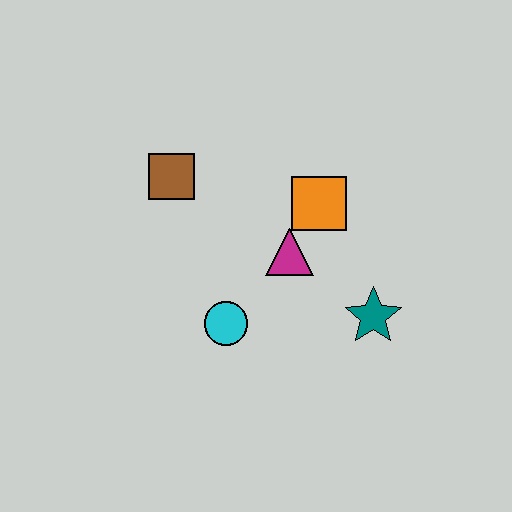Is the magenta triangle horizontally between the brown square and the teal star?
Yes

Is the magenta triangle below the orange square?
Yes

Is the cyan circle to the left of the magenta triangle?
Yes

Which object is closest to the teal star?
The magenta triangle is closest to the teal star.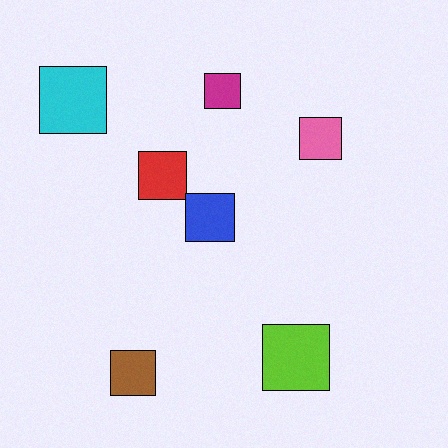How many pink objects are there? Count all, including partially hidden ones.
There is 1 pink object.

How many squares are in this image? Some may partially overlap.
There are 7 squares.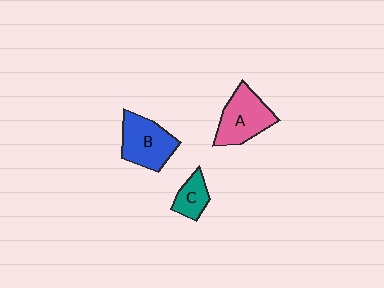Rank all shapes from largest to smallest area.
From largest to smallest: A (pink), B (blue), C (teal).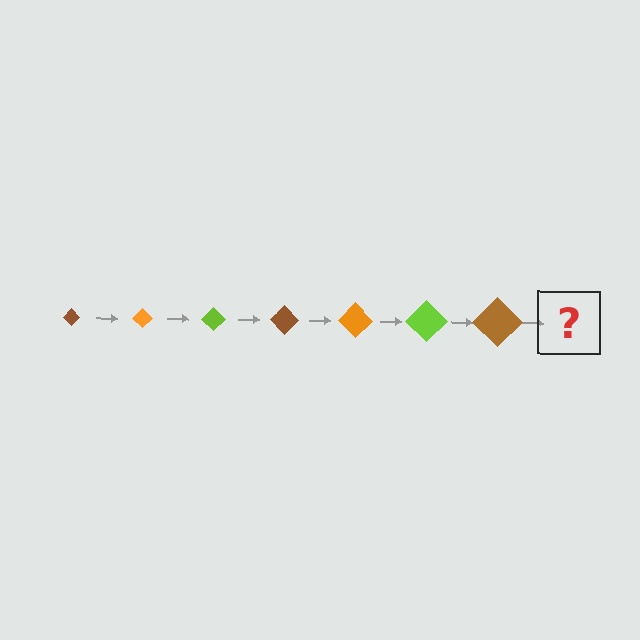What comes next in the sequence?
The next element should be an orange diamond, larger than the previous one.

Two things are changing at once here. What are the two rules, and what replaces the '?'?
The two rules are that the diamond grows larger each step and the color cycles through brown, orange, and lime. The '?' should be an orange diamond, larger than the previous one.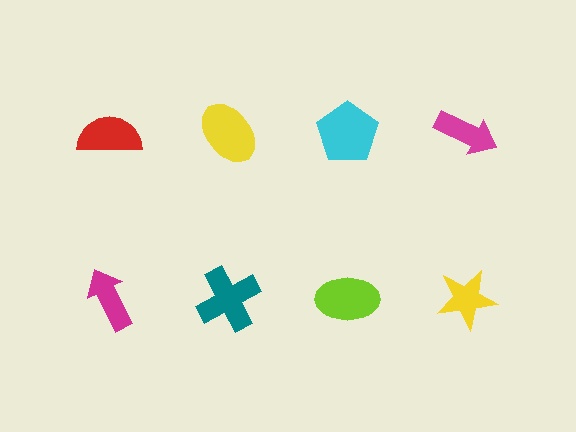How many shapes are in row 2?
4 shapes.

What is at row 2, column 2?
A teal cross.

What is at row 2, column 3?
A lime ellipse.